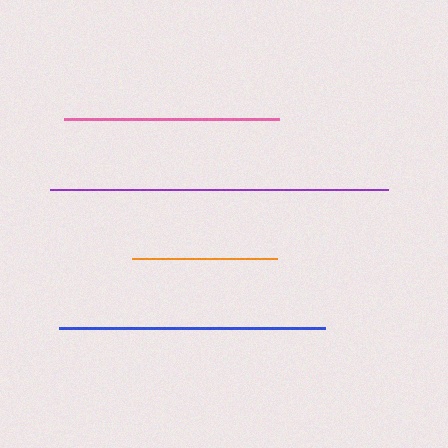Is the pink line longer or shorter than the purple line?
The purple line is longer than the pink line.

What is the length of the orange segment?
The orange segment is approximately 145 pixels long.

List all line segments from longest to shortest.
From longest to shortest: purple, blue, pink, orange.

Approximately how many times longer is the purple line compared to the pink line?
The purple line is approximately 1.6 times the length of the pink line.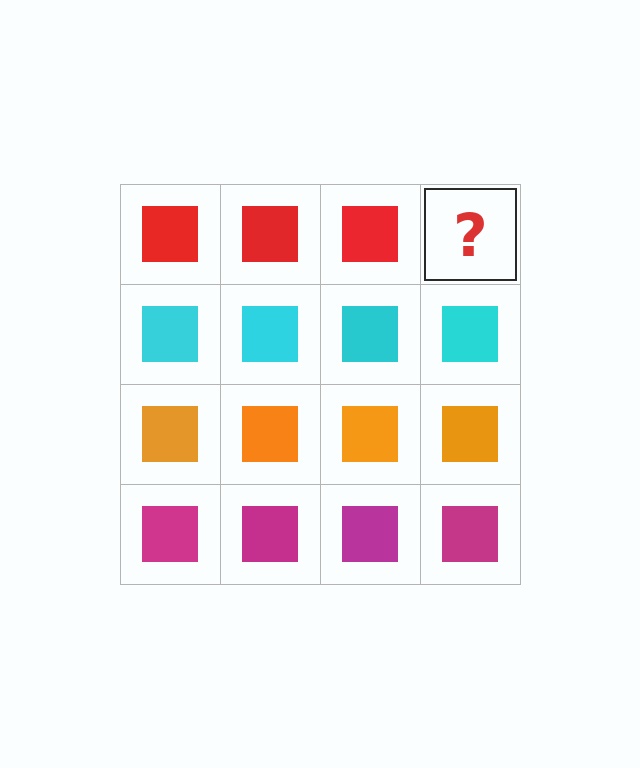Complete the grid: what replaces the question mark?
The question mark should be replaced with a red square.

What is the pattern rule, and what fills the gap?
The rule is that each row has a consistent color. The gap should be filled with a red square.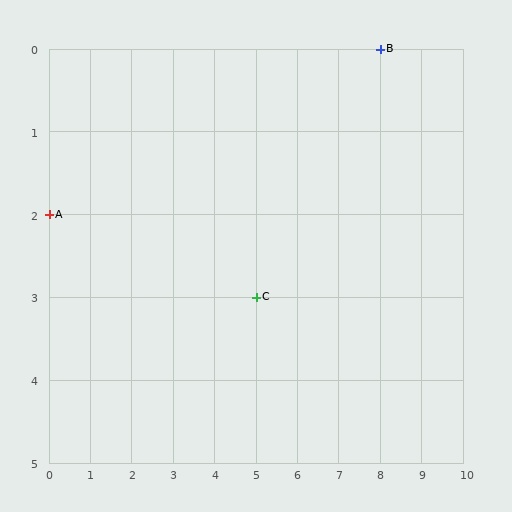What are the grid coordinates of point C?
Point C is at grid coordinates (5, 3).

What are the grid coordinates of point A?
Point A is at grid coordinates (0, 2).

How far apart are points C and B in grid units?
Points C and B are 3 columns and 3 rows apart (about 4.2 grid units diagonally).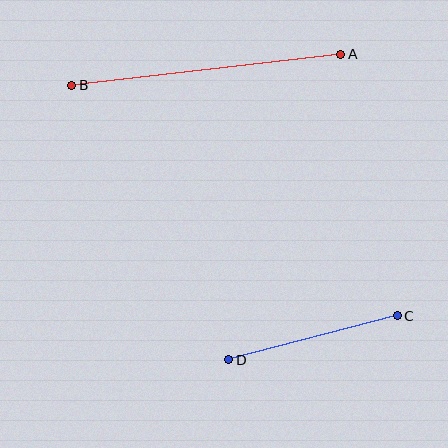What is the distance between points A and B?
The distance is approximately 271 pixels.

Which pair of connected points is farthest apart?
Points A and B are farthest apart.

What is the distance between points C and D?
The distance is approximately 174 pixels.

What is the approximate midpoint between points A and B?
The midpoint is at approximately (206, 70) pixels.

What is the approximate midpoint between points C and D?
The midpoint is at approximately (313, 338) pixels.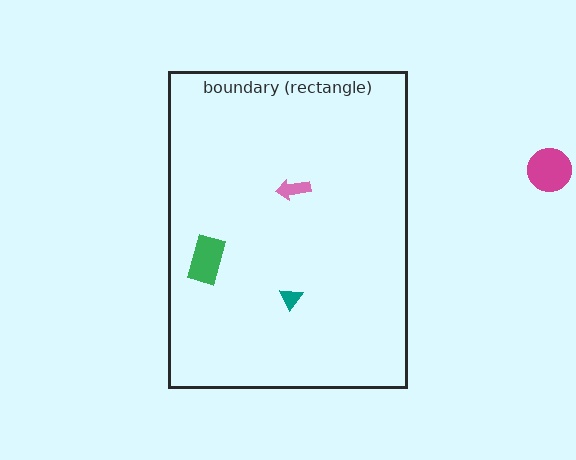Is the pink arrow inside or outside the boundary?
Inside.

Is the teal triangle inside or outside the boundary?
Inside.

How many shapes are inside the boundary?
3 inside, 1 outside.